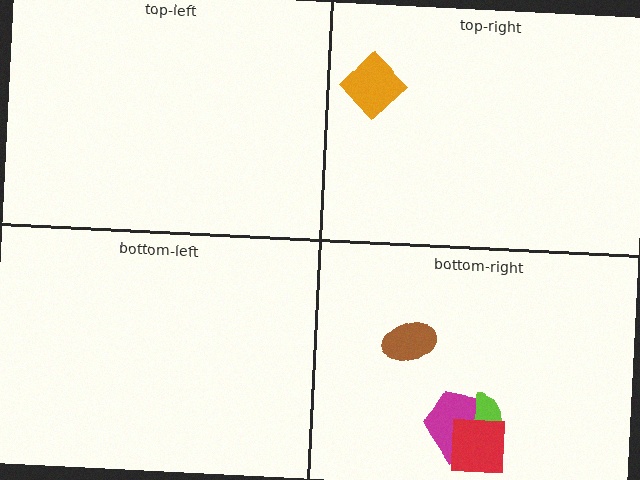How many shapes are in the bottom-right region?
4.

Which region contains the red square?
The bottom-right region.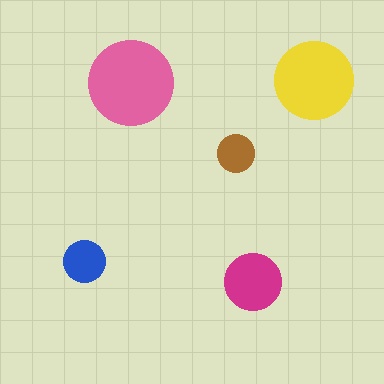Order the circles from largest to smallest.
the pink one, the yellow one, the magenta one, the blue one, the brown one.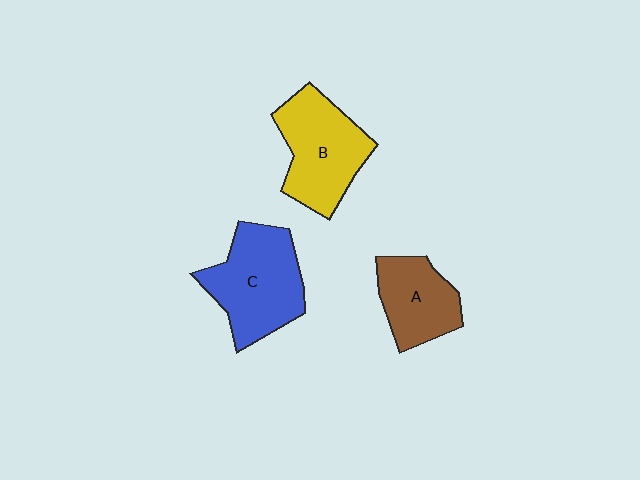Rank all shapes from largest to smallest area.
From largest to smallest: C (blue), B (yellow), A (brown).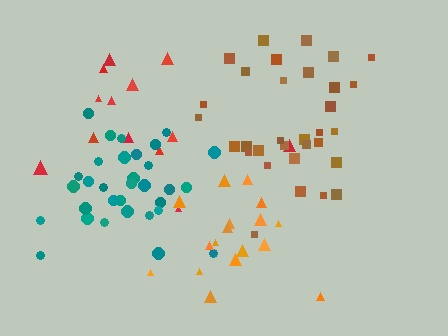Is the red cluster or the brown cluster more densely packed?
Brown.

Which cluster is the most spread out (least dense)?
Red.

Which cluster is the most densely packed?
Teal.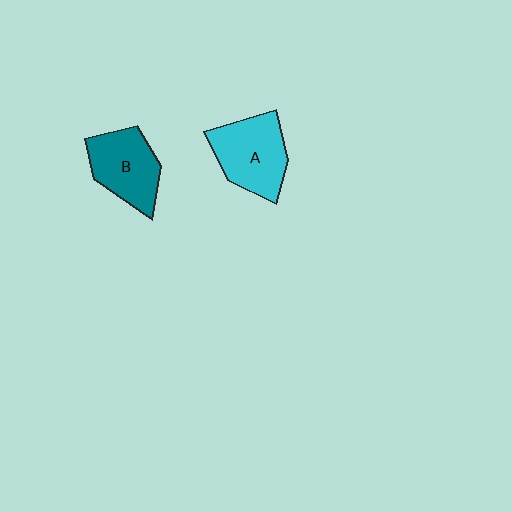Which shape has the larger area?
Shape A (cyan).